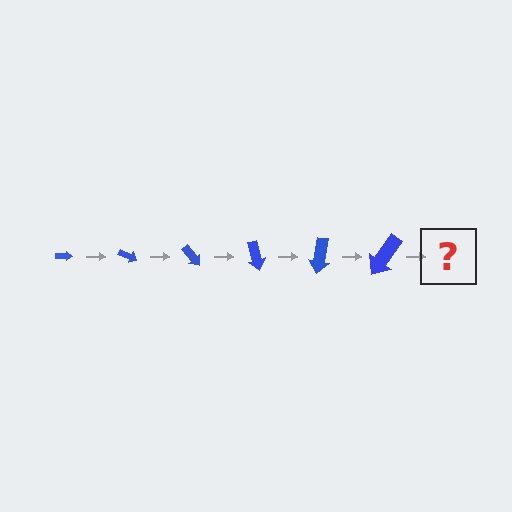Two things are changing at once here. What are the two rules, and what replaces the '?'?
The two rules are that the arrow grows larger each step and it rotates 25 degrees each step. The '?' should be an arrow, larger than the previous one and rotated 150 degrees from the start.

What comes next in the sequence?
The next element should be an arrow, larger than the previous one and rotated 150 degrees from the start.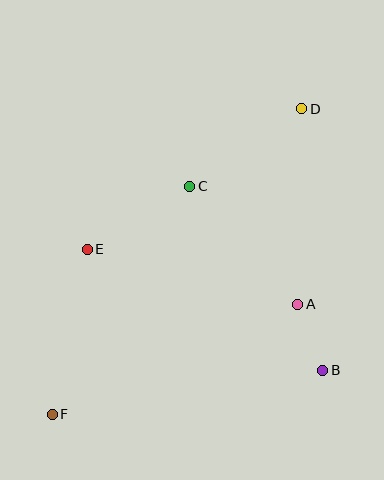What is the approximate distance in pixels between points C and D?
The distance between C and D is approximately 136 pixels.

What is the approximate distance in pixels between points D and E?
The distance between D and E is approximately 256 pixels.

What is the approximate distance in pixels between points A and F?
The distance between A and F is approximately 269 pixels.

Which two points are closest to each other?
Points A and B are closest to each other.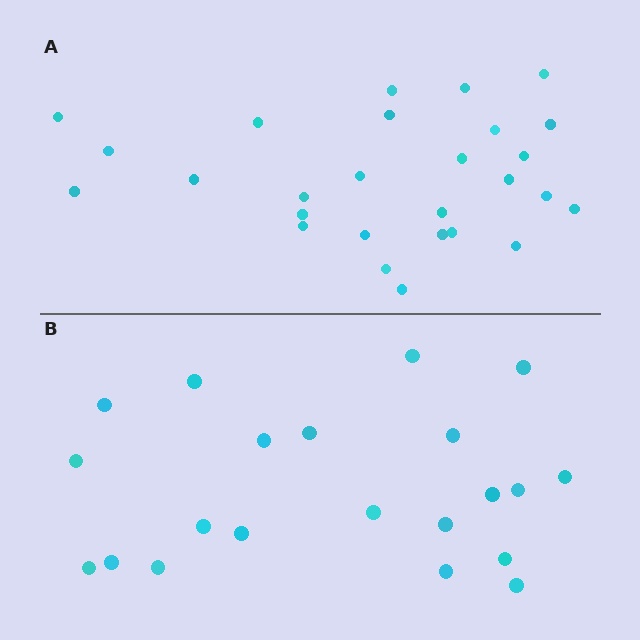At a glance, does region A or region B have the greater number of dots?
Region A (the top region) has more dots.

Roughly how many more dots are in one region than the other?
Region A has about 6 more dots than region B.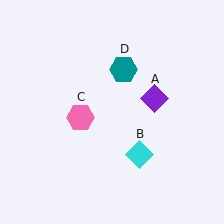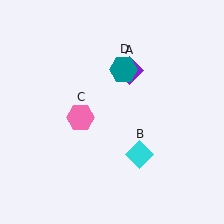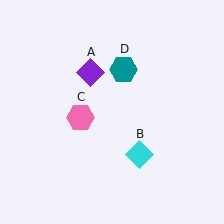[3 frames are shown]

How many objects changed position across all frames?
1 object changed position: purple diamond (object A).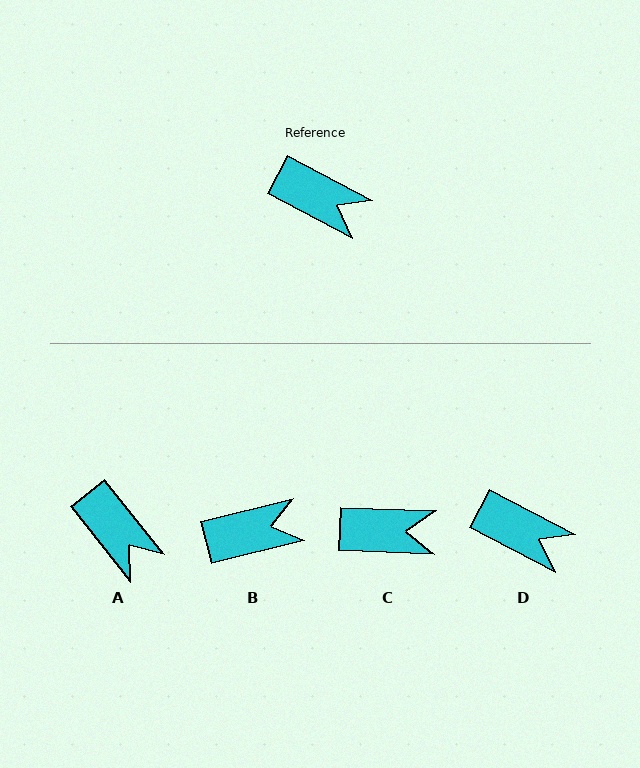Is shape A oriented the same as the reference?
No, it is off by about 24 degrees.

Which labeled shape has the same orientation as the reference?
D.